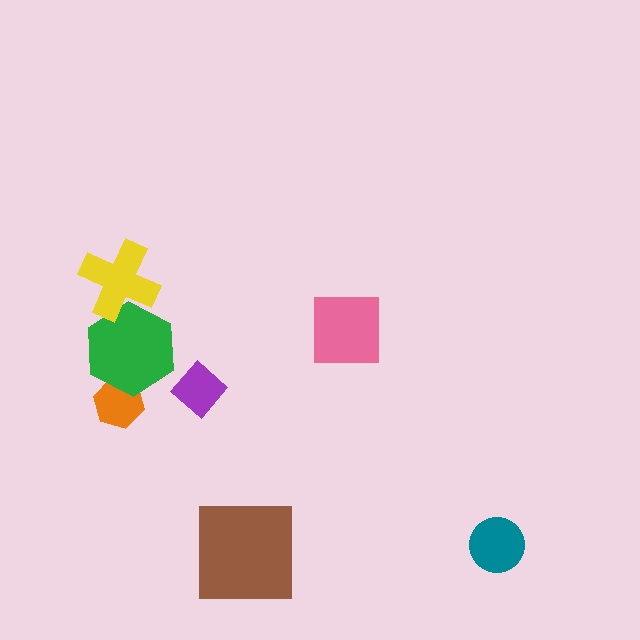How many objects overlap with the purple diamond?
0 objects overlap with the purple diamond.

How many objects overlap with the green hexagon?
2 objects overlap with the green hexagon.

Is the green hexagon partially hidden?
Yes, it is partially covered by another shape.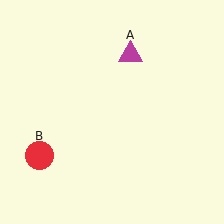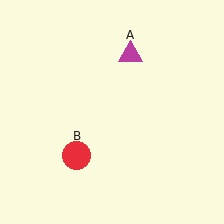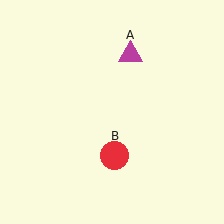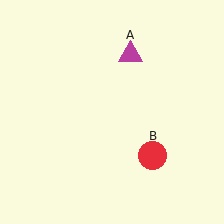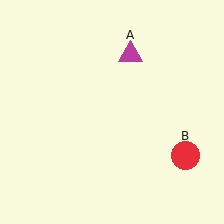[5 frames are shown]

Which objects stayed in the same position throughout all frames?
Magenta triangle (object A) remained stationary.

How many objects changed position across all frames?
1 object changed position: red circle (object B).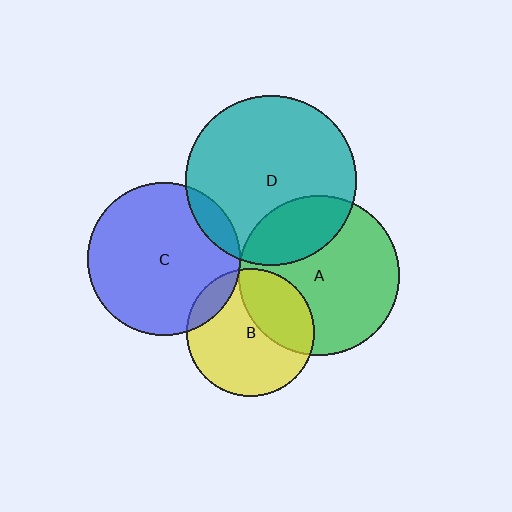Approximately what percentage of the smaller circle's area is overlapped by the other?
Approximately 10%.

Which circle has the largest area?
Circle D (teal).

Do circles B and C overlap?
Yes.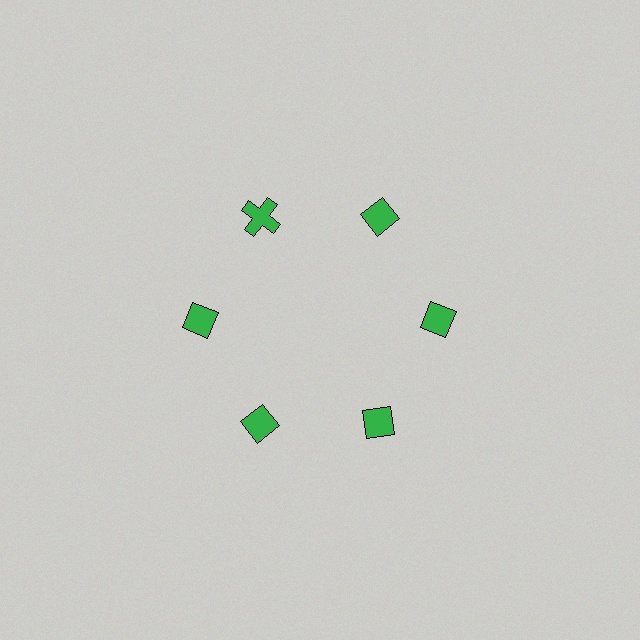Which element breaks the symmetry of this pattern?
The green cross at roughly the 11 o'clock position breaks the symmetry. All other shapes are green diamonds.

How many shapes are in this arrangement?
There are 6 shapes arranged in a ring pattern.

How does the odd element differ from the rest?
It has a different shape: cross instead of diamond.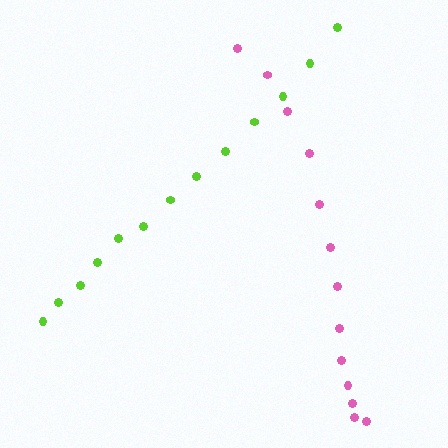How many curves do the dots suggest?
There are 2 distinct paths.